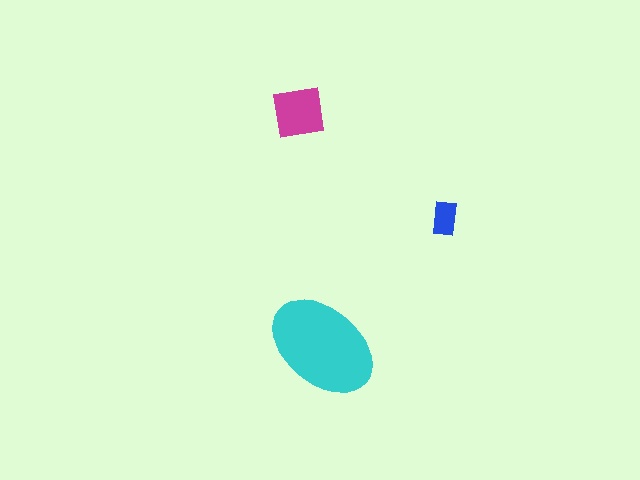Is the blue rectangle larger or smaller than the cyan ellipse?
Smaller.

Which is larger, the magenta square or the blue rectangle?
The magenta square.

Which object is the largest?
The cyan ellipse.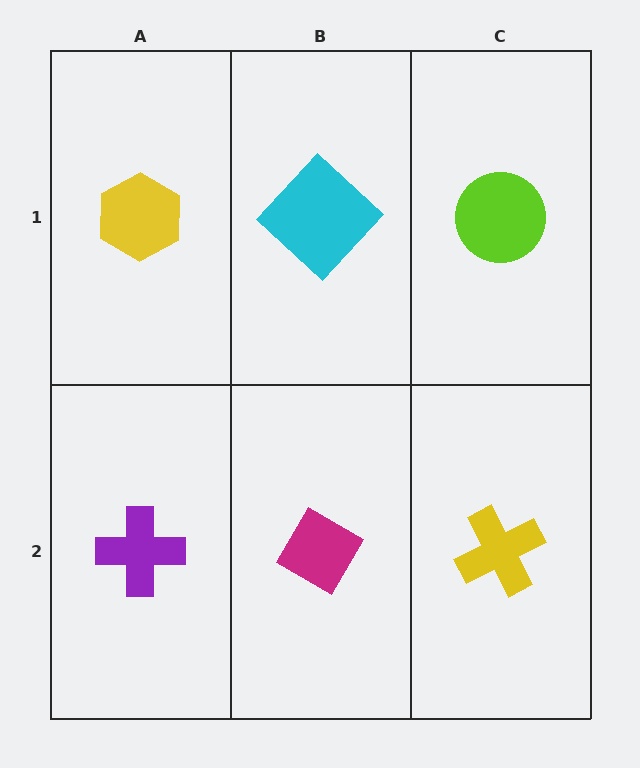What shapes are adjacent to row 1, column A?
A purple cross (row 2, column A), a cyan diamond (row 1, column B).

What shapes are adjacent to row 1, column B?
A magenta diamond (row 2, column B), a yellow hexagon (row 1, column A), a lime circle (row 1, column C).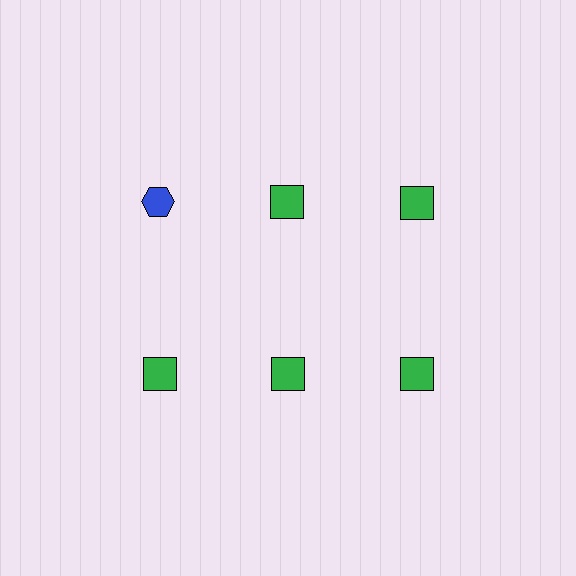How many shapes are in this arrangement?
There are 6 shapes arranged in a grid pattern.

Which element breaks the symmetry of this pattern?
The blue hexagon in the top row, leftmost column breaks the symmetry. All other shapes are green squares.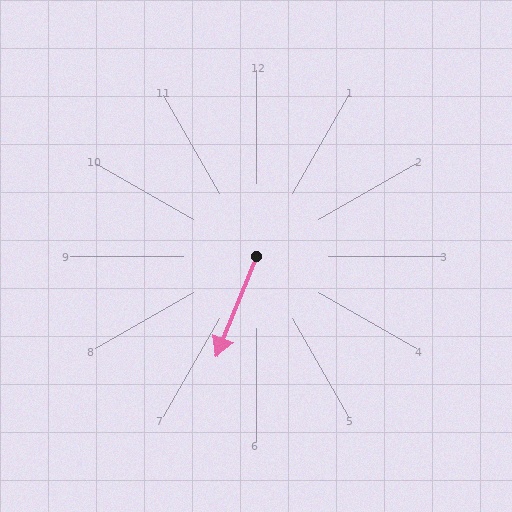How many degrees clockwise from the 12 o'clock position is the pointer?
Approximately 202 degrees.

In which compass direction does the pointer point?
South.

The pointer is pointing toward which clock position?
Roughly 7 o'clock.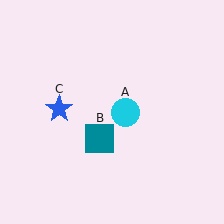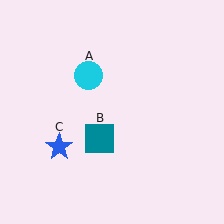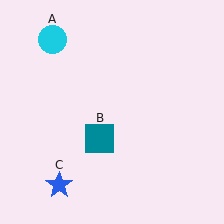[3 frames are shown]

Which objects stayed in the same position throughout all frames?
Teal square (object B) remained stationary.